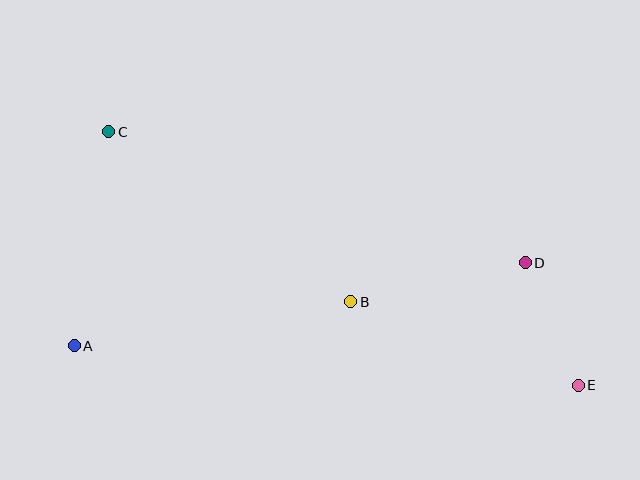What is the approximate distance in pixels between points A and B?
The distance between A and B is approximately 280 pixels.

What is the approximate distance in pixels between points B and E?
The distance between B and E is approximately 242 pixels.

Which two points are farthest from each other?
Points C and E are farthest from each other.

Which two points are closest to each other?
Points D and E are closest to each other.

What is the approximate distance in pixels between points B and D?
The distance between B and D is approximately 179 pixels.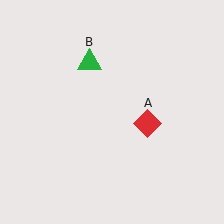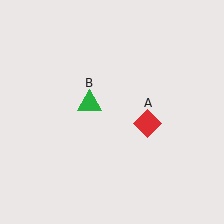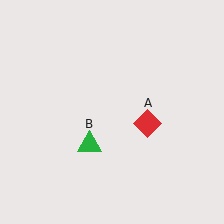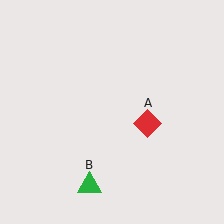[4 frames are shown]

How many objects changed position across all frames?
1 object changed position: green triangle (object B).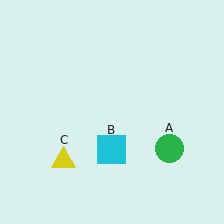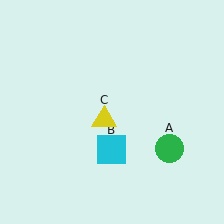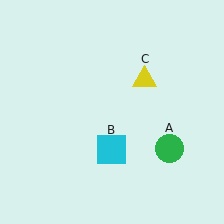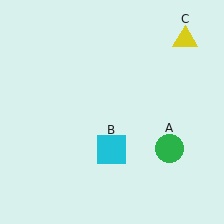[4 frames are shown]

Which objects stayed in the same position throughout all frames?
Green circle (object A) and cyan square (object B) remained stationary.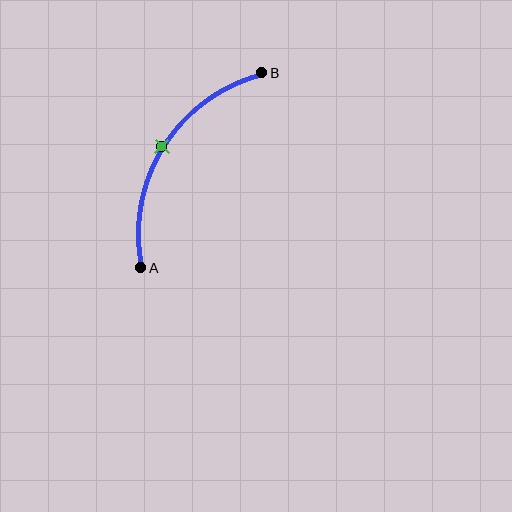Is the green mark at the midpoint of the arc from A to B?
Yes. The green mark lies on the arc at equal arc-length from both A and B — it is the arc midpoint.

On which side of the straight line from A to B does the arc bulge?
The arc bulges to the left of the straight line connecting A and B.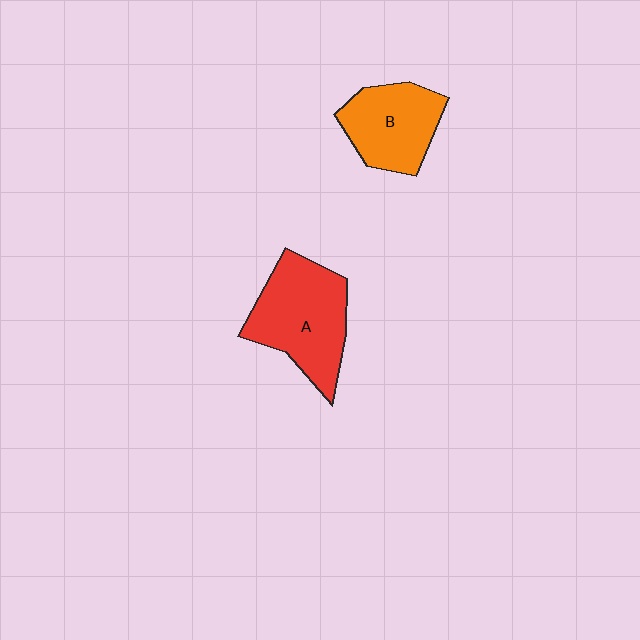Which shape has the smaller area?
Shape B (orange).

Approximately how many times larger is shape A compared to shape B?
Approximately 1.3 times.